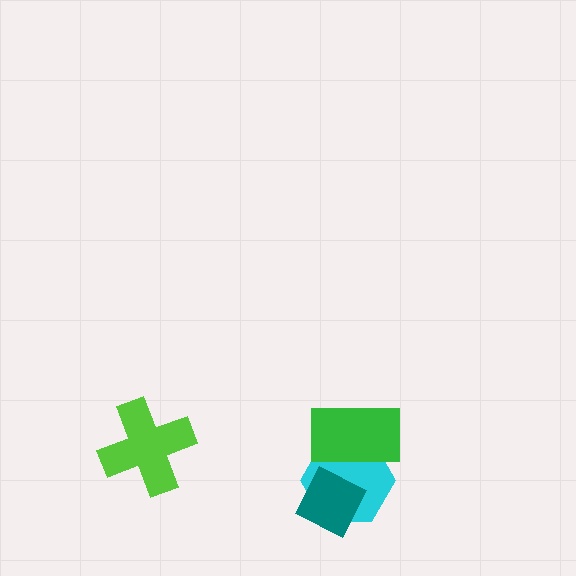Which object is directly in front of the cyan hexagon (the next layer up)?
The green rectangle is directly in front of the cyan hexagon.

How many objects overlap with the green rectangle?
1 object overlaps with the green rectangle.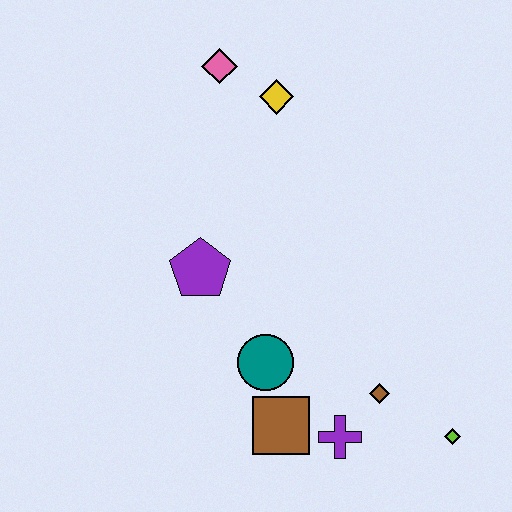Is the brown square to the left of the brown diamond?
Yes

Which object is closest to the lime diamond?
The brown diamond is closest to the lime diamond.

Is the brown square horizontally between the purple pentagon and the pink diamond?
No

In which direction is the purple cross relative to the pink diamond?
The purple cross is below the pink diamond.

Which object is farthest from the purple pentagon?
The lime diamond is farthest from the purple pentagon.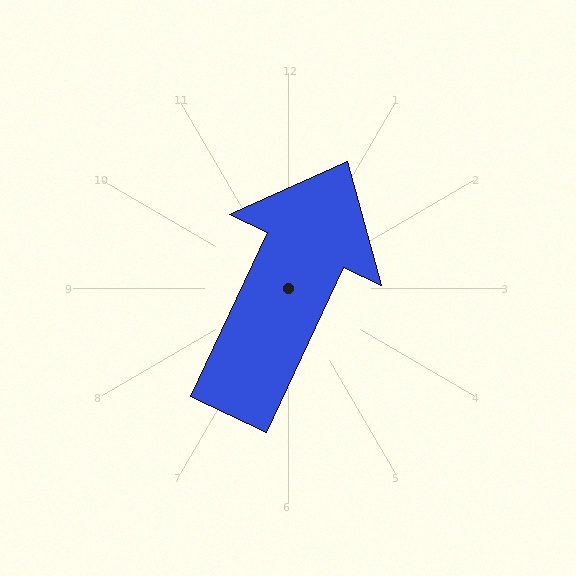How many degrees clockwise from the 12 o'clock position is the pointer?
Approximately 25 degrees.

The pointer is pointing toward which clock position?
Roughly 1 o'clock.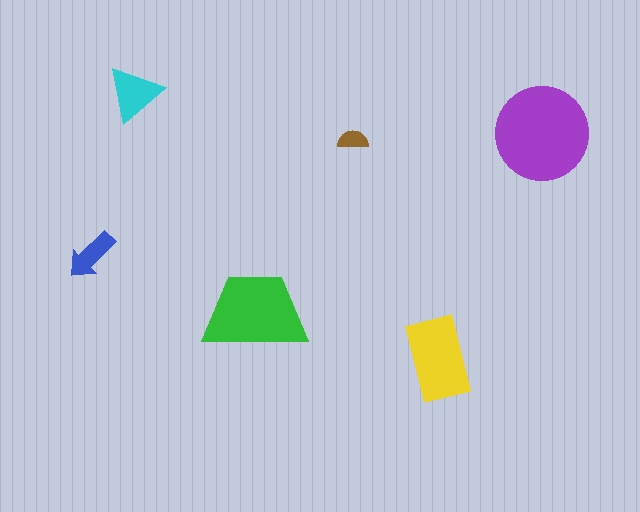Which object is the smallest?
The brown semicircle.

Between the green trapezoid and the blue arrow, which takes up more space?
The green trapezoid.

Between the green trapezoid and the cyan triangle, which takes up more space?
The green trapezoid.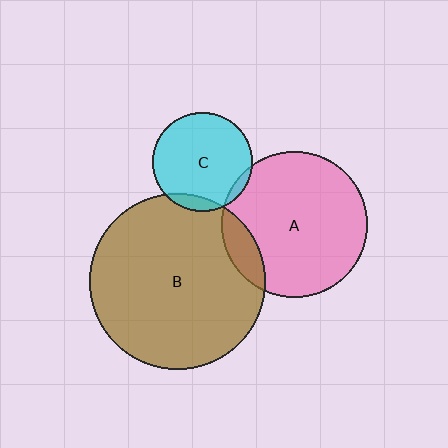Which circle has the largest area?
Circle B (brown).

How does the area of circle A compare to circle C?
Approximately 2.1 times.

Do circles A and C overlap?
Yes.